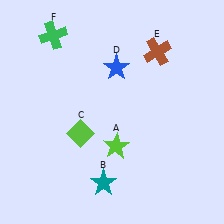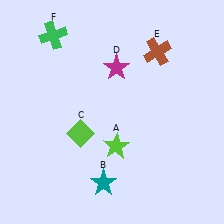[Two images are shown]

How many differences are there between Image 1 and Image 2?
There is 1 difference between the two images.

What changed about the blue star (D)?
In Image 1, D is blue. In Image 2, it changed to magenta.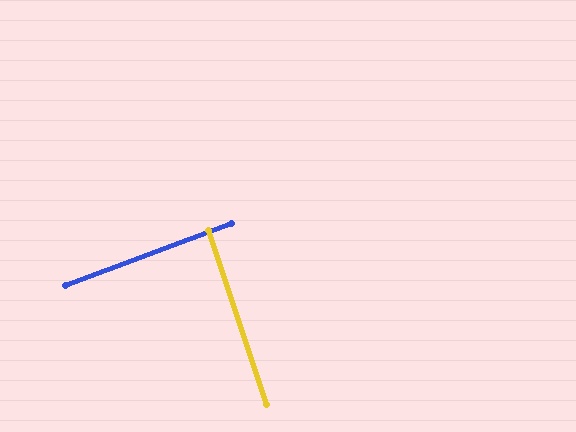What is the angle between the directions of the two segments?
Approximately 88 degrees.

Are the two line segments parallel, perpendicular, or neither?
Perpendicular — they meet at approximately 88°.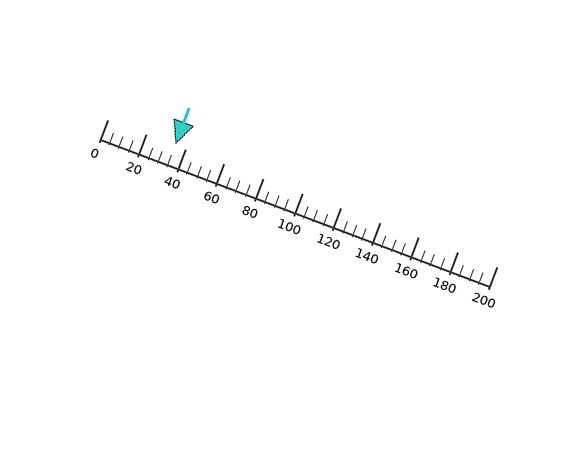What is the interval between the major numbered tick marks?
The major tick marks are spaced 20 units apart.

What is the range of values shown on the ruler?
The ruler shows values from 0 to 200.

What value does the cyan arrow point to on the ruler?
The cyan arrow points to approximately 35.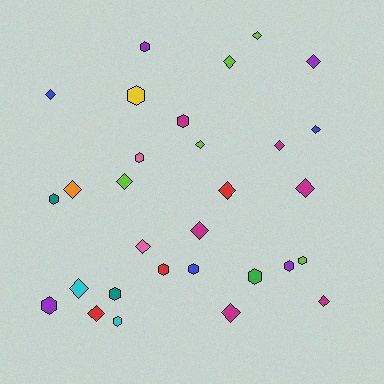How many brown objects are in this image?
There are no brown objects.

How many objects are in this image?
There are 30 objects.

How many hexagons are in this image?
There are 13 hexagons.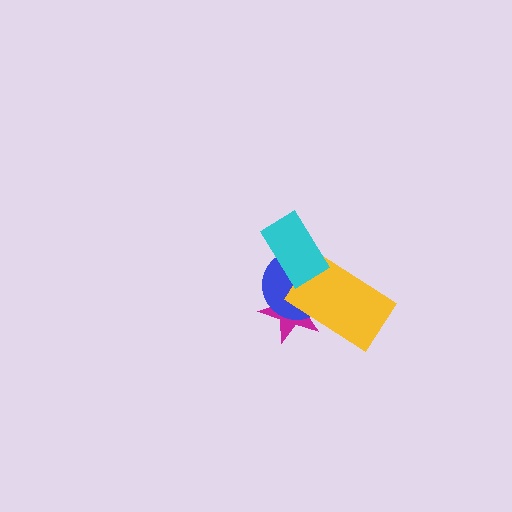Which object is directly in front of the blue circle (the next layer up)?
The yellow rectangle is directly in front of the blue circle.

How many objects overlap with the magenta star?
2 objects overlap with the magenta star.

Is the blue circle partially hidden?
Yes, it is partially covered by another shape.